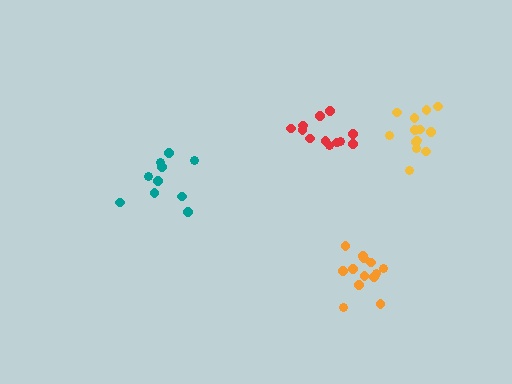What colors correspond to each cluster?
The clusters are colored: red, teal, yellow, orange.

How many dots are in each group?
Group 1: 12 dots, Group 2: 10 dots, Group 3: 13 dots, Group 4: 14 dots (49 total).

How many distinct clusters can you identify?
There are 4 distinct clusters.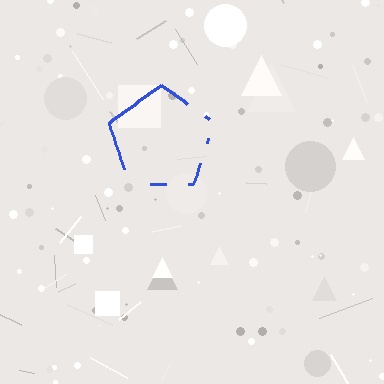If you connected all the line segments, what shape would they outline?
They would outline a pentagon.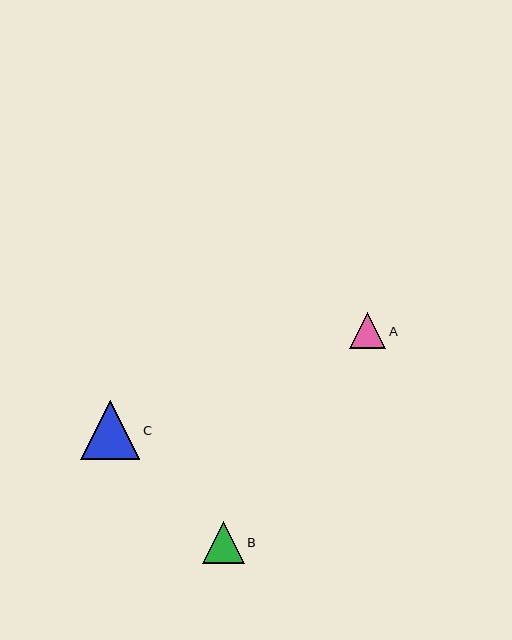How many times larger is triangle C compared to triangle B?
Triangle C is approximately 1.4 times the size of triangle B.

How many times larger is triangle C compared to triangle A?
Triangle C is approximately 1.6 times the size of triangle A.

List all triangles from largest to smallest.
From largest to smallest: C, B, A.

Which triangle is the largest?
Triangle C is the largest with a size of approximately 59 pixels.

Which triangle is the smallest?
Triangle A is the smallest with a size of approximately 36 pixels.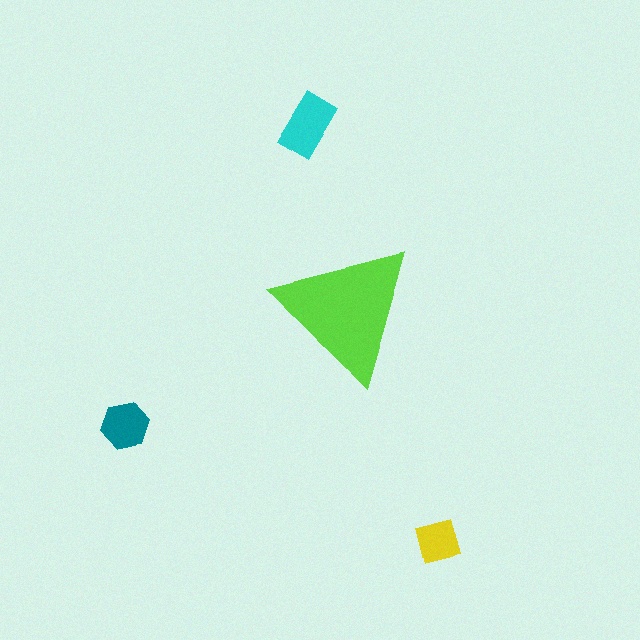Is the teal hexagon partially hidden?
No, the teal hexagon is fully visible.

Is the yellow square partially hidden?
No, the yellow square is fully visible.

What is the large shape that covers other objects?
A lime triangle.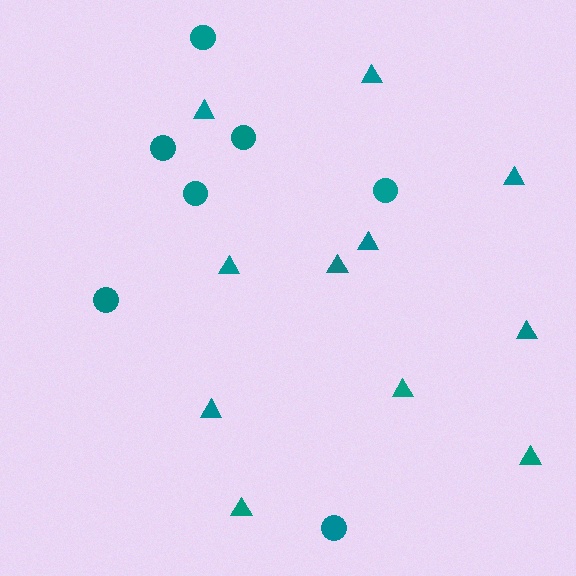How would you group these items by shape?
There are 2 groups: one group of circles (7) and one group of triangles (11).